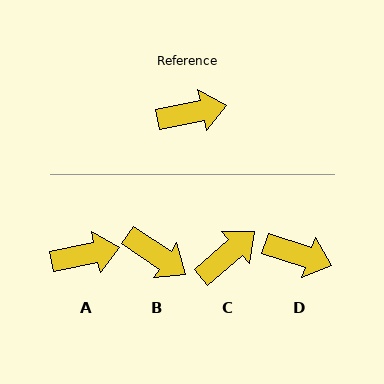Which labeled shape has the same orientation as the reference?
A.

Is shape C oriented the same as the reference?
No, it is off by about 29 degrees.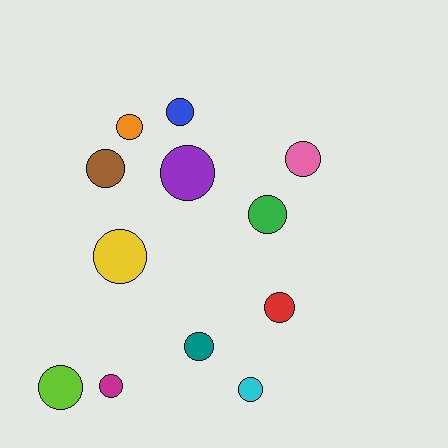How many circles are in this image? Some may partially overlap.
There are 12 circles.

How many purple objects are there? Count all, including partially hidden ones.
There is 1 purple object.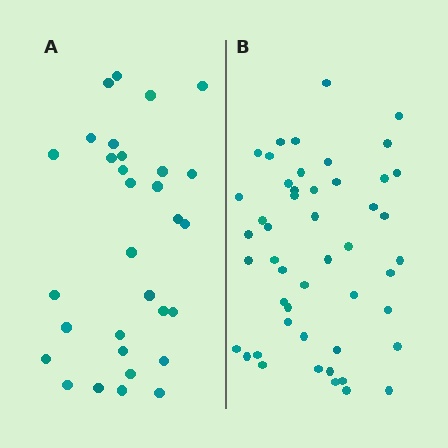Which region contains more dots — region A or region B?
Region B (the right region) has more dots.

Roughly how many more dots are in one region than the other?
Region B has approximately 20 more dots than region A.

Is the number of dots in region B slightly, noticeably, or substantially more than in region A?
Region B has substantially more. The ratio is roughly 1.6 to 1.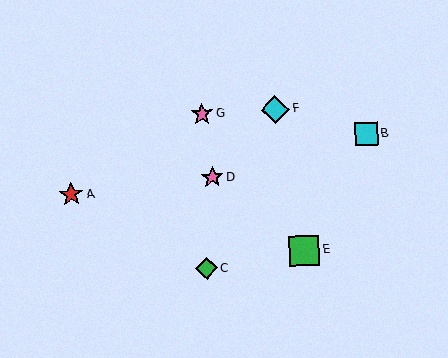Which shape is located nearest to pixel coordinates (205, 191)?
The pink star (labeled D) at (212, 177) is nearest to that location.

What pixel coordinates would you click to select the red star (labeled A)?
Click at (71, 195) to select the red star A.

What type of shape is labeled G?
Shape G is a pink star.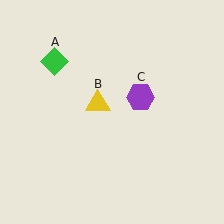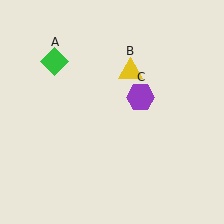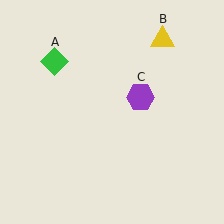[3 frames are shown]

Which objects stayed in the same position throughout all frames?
Green diamond (object A) and purple hexagon (object C) remained stationary.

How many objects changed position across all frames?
1 object changed position: yellow triangle (object B).